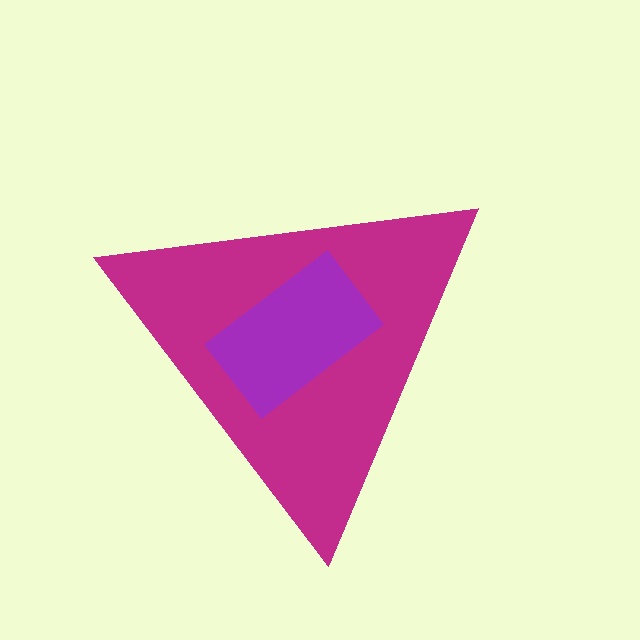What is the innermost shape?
The purple rectangle.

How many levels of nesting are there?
2.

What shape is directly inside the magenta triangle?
The purple rectangle.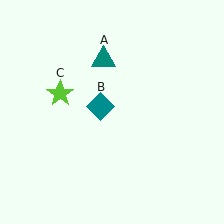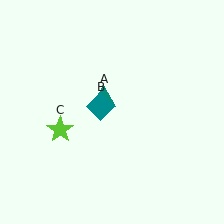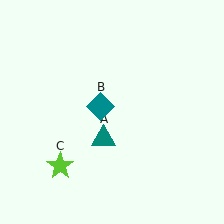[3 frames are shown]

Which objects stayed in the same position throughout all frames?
Teal diamond (object B) remained stationary.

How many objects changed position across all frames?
2 objects changed position: teal triangle (object A), lime star (object C).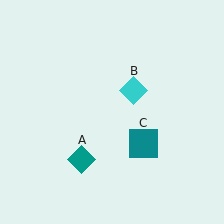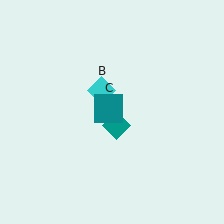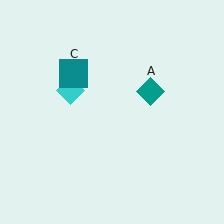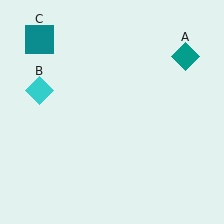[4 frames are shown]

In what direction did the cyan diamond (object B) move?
The cyan diamond (object B) moved left.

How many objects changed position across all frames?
3 objects changed position: teal diamond (object A), cyan diamond (object B), teal square (object C).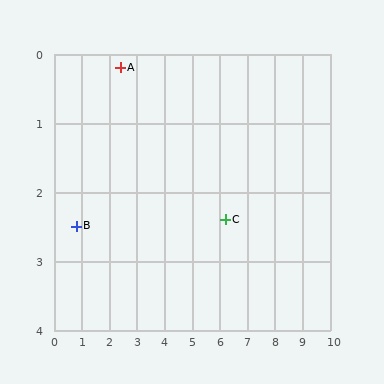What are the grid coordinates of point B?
Point B is at approximately (0.8, 2.5).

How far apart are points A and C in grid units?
Points A and C are about 4.4 grid units apart.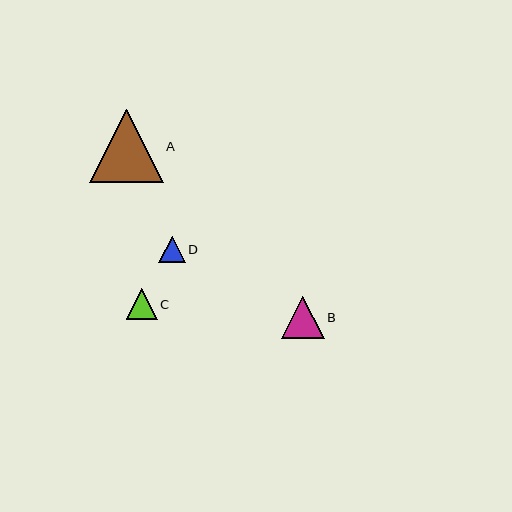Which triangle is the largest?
Triangle A is the largest with a size of approximately 73 pixels.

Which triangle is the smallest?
Triangle D is the smallest with a size of approximately 27 pixels.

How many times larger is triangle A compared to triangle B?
Triangle A is approximately 1.7 times the size of triangle B.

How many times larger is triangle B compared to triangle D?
Triangle B is approximately 1.6 times the size of triangle D.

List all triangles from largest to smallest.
From largest to smallest: A, B, C, D.